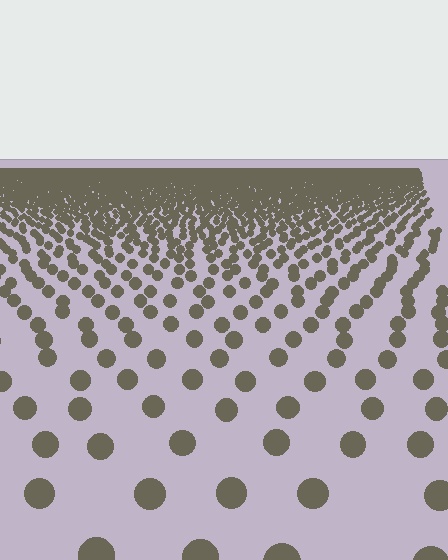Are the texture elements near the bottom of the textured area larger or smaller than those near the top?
Larger. Near the bottom, elements are closer to the viewer and appear at a bigger on-screen size.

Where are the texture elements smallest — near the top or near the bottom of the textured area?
Near the top.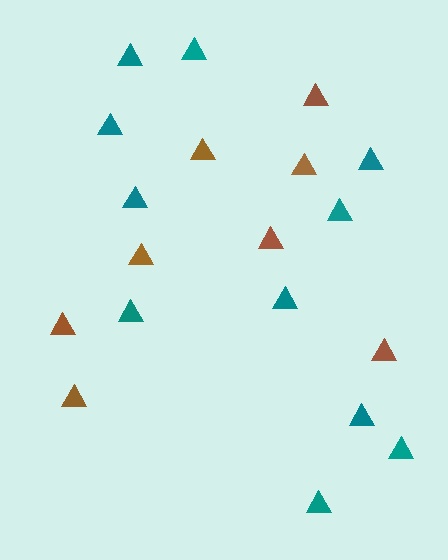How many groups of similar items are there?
There are 2 groups: one group of teal triangles (11) and one group of brown triangles (8).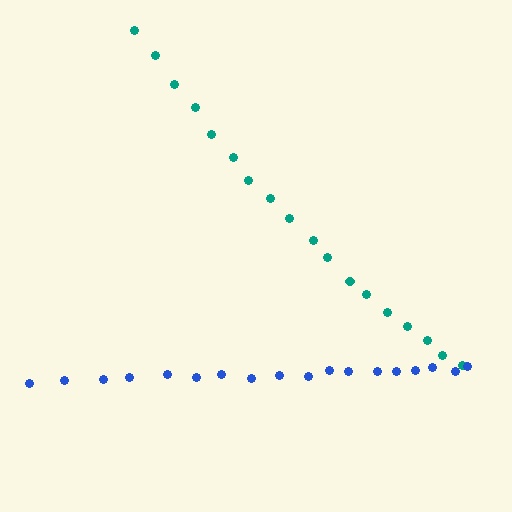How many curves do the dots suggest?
There are 2 distinct paths.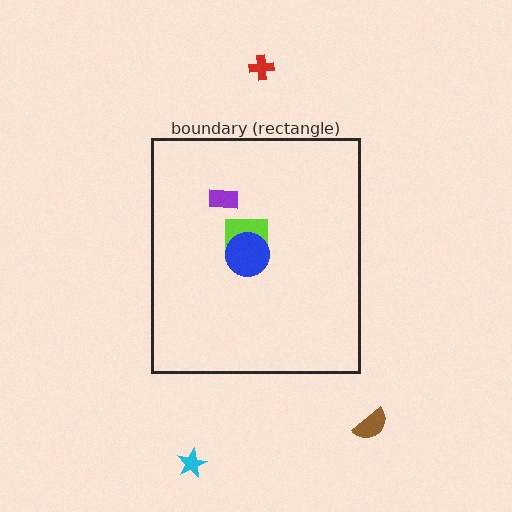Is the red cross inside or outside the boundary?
Outside.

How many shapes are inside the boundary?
3 inside, 3 outside.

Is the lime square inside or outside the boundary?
Inside.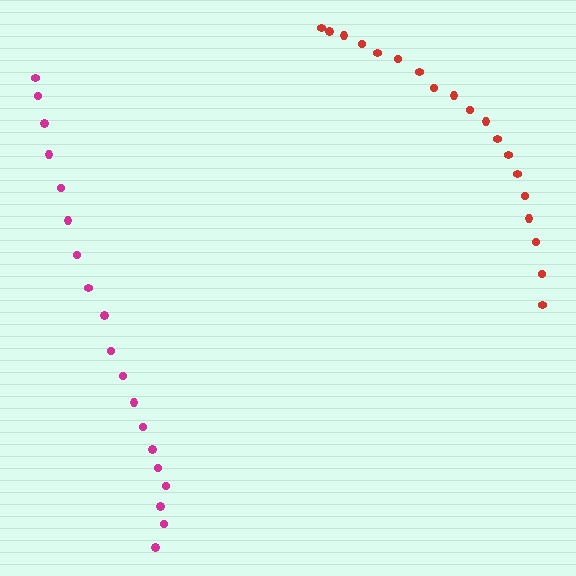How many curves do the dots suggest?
There are 2 distinct paths.